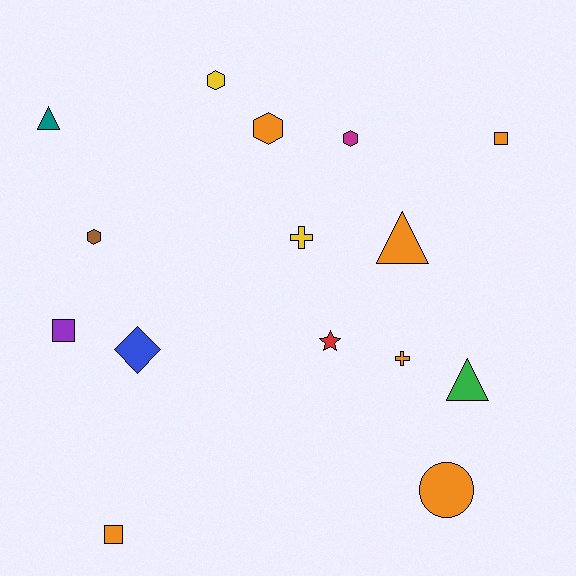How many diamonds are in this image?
There is 1 diamond.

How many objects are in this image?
There are 15 objects.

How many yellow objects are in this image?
There are 2 yellow objects.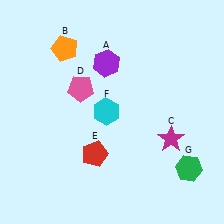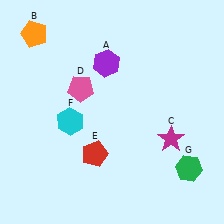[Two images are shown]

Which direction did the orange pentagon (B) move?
The orange pentagon (B) moved left.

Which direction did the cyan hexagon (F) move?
The cyan hexagon (F) moved left.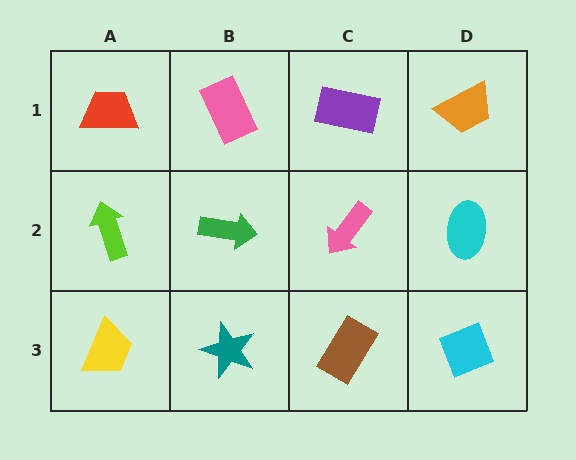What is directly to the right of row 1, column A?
A pink rectangle.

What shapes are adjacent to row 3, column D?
A cyan ellipse (row 2, column D), a brown rectangle (row 3, column C).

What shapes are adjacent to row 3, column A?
A lime arrow (row 2, column A), a teal star (row 3, column B).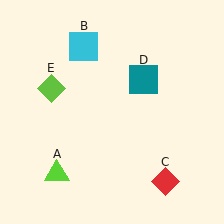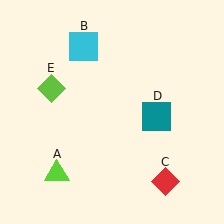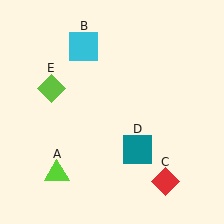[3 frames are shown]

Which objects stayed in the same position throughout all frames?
Lime triangle (object A) and cyan square (object B) and red diamond (object C) and lime diamond (object E) remained stationary.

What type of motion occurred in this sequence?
The teal square (object D) rotated clockwise around the center of the scene.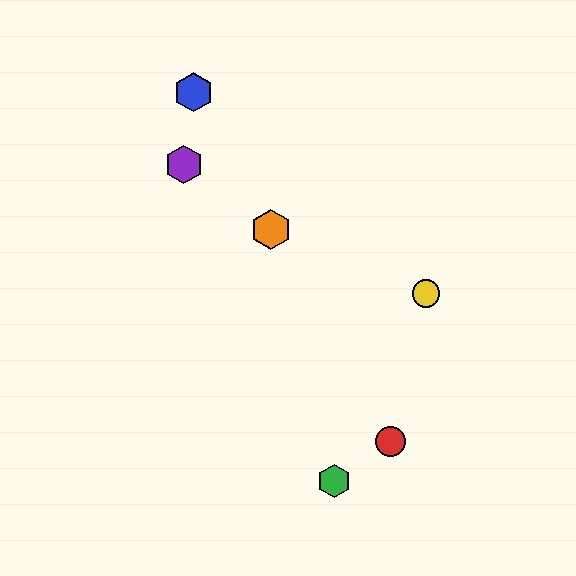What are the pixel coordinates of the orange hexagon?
The orange hexagon is at (271, 230).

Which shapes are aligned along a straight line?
The red circle, the blue hexagon, the orange hexagon are aligned along a straight line.